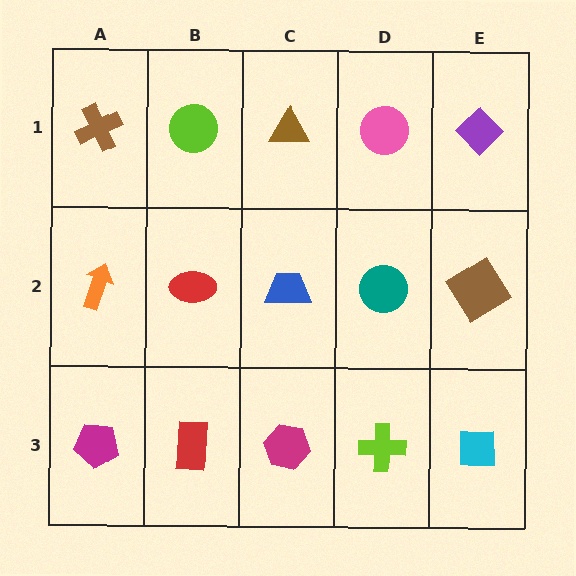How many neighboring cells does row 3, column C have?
3.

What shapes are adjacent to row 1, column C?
A blue trapezoid (row 2, column C), a lime circle (row 1, column B), a pink circle (row 1, column D).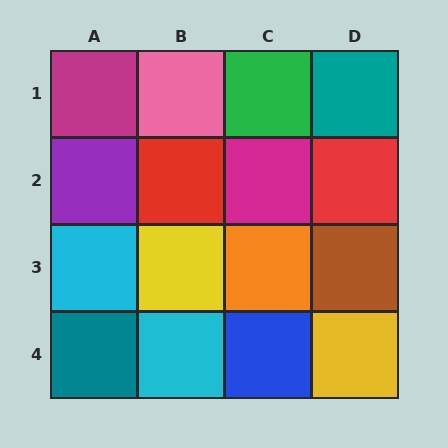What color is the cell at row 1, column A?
Magenta.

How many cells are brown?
1 cell is brown.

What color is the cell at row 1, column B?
Pink.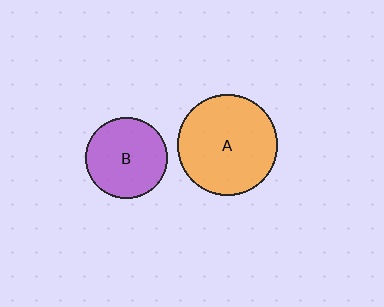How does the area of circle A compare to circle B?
Approximately 1.5 times.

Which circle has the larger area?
Circle A (orange).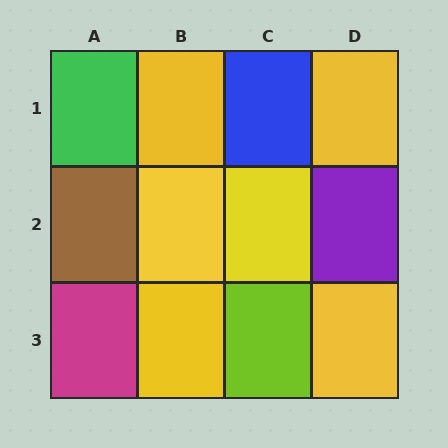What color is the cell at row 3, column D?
Yellow.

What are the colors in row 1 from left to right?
Green, yellow, blue, yellow.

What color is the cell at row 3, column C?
Lime.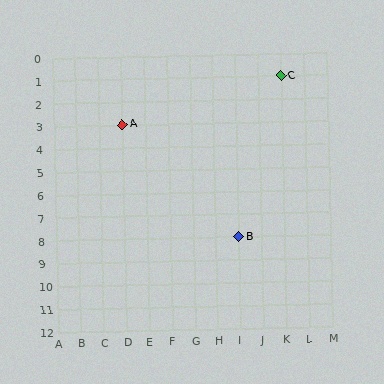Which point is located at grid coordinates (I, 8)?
Point B is at (I, 8).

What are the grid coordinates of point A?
Point A is at grid coordinates (D, 3).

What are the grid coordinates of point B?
Point B is at grid coordinates (I, 8).